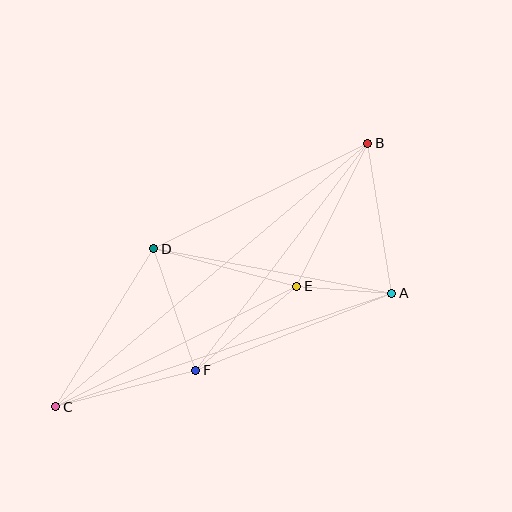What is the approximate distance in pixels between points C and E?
The distance between C and E is approximately 269 pixels.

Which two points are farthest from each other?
Points B and C are farthest from each other.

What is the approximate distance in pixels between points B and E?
The distance between B and E is approximately 160 pixels.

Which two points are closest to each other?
Points A and E are closest to each other.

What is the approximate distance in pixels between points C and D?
The distance between C and D is approximately 186 pixels.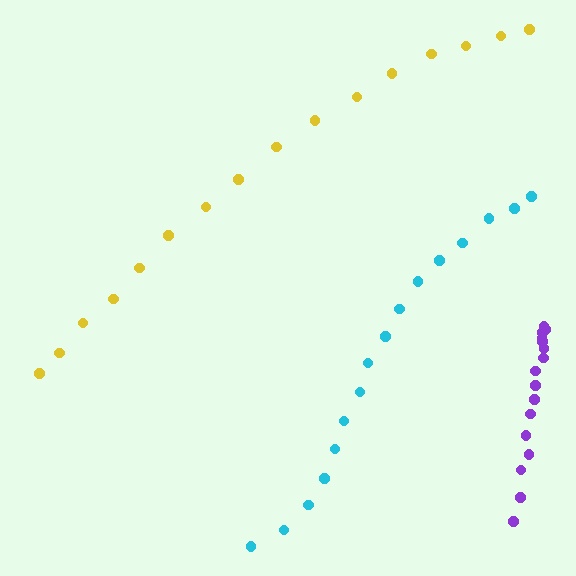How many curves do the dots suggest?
There are 3 distinct paths.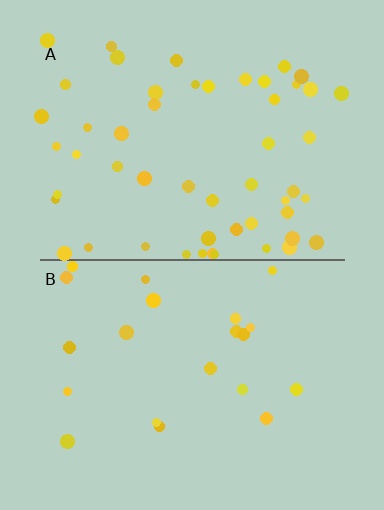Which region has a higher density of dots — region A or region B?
A (the top).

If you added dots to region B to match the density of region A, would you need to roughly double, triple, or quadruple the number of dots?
Approximately double.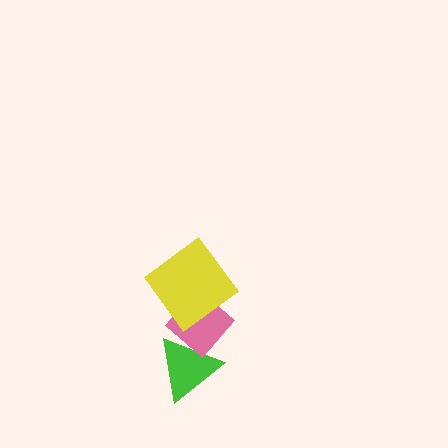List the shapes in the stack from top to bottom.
From top to bottom: the yellow diamond, the pink diamond, the green triangle.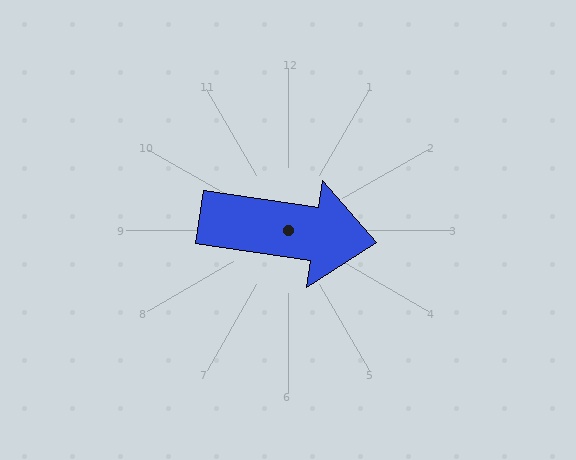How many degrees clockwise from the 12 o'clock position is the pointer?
Approximately 98 degrees.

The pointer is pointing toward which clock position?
Roughly 3 o'clock.